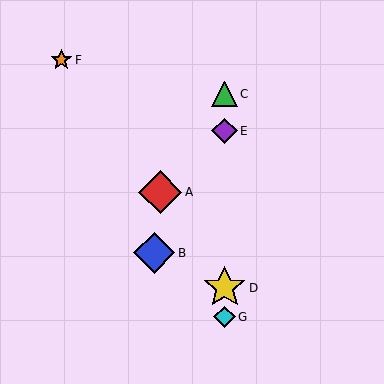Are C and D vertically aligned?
Yes, both are at x≈225.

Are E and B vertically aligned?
No, E is at x≈225 and B is at x≈154.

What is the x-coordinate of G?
Object G is at x≈225.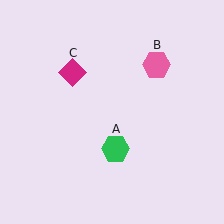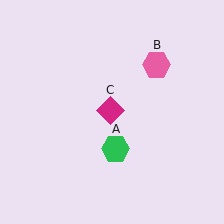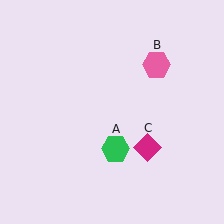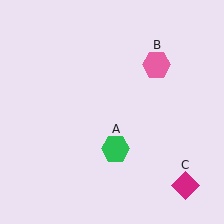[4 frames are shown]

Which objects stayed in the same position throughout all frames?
Green hexagon (object A) and pink hexagon (object B) remained stationary.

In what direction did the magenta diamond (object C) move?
The magenta diamond (object C) moved down and to the right.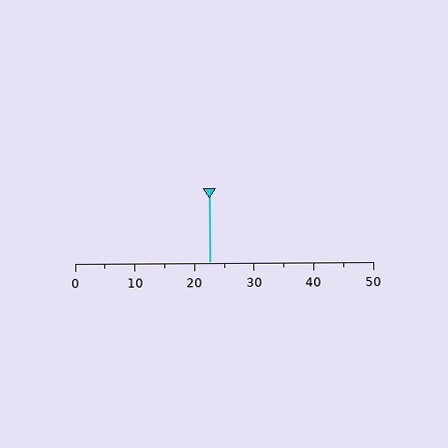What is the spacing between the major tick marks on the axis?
The major ticks are spaced 10 apart.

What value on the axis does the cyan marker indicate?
The marker indicates approximately 22.5.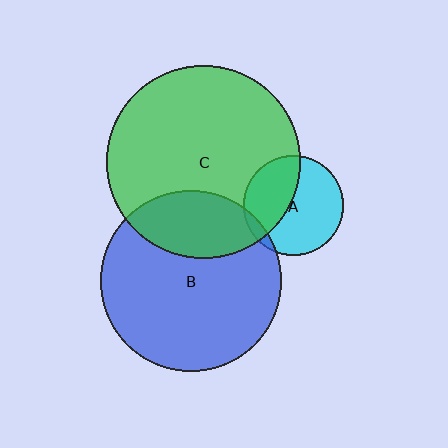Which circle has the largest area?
Circle C (green).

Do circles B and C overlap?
Yes.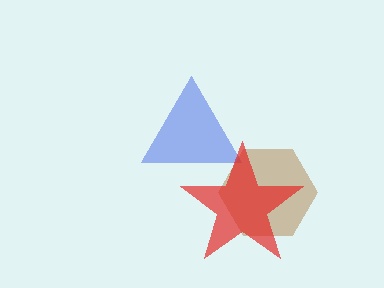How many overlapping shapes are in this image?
There are 3 overlapping shapes in the image.